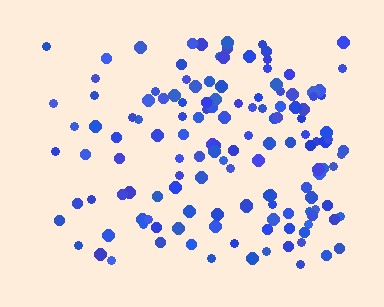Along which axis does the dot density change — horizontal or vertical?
Horizontal.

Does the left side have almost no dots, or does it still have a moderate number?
Still a moderate number, just noticeably fewer than the right.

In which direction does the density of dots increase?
From left to right, with the right side densest.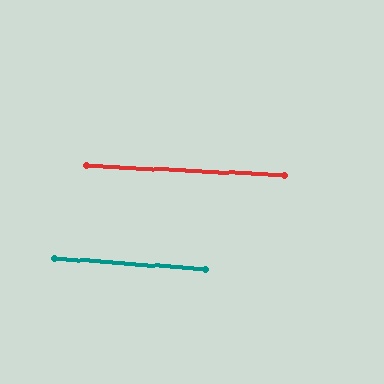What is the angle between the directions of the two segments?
Approximately 1 degree.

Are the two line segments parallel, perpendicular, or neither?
Parallel — their directions differ by only 1.3°.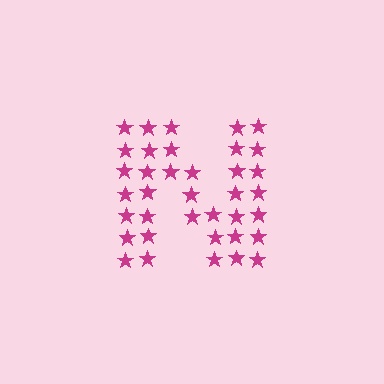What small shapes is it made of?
It is made of small stars.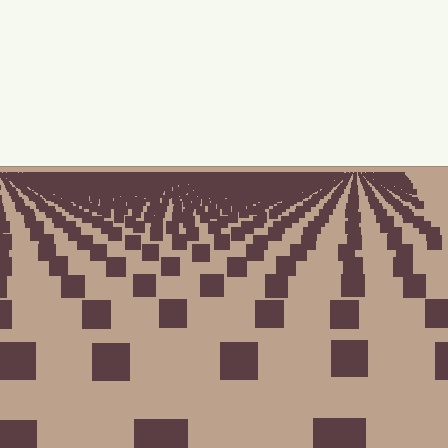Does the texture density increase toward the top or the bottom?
Density increases toward the top.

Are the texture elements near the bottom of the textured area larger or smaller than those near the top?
Larger. Near the bottom, elements are closer to the viewer and appear at a bigger on-screen size.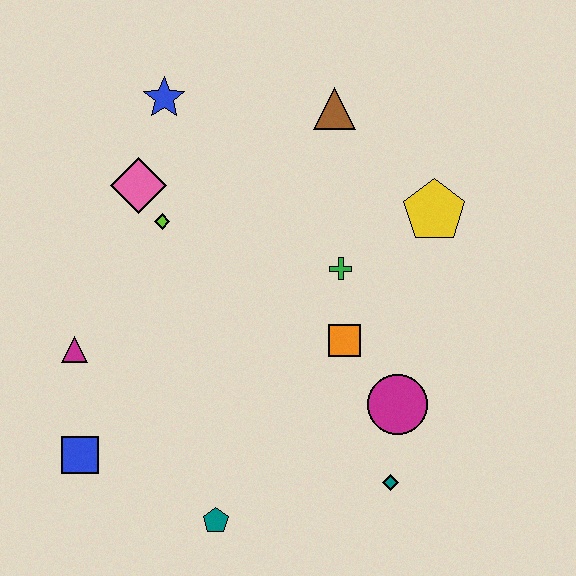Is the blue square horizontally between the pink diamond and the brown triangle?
No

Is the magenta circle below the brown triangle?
Yes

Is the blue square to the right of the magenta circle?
No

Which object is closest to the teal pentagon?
The blue square is closest to the teal pentagon.